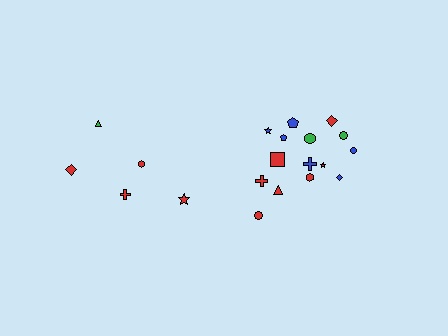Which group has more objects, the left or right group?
The right group.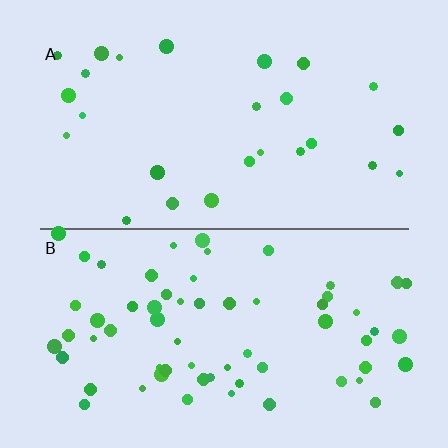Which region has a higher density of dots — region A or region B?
B (the bottom).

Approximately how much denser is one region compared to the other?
Approximately 2.5× — region B over region A.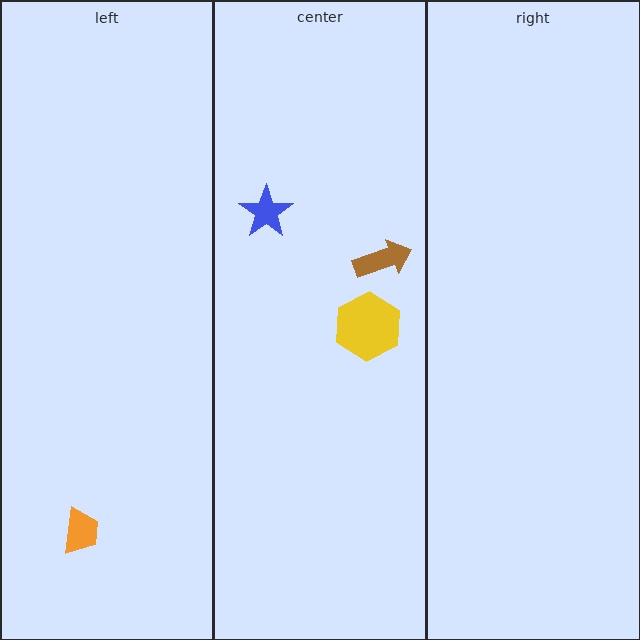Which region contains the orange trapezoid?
The left region.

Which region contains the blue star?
The center region.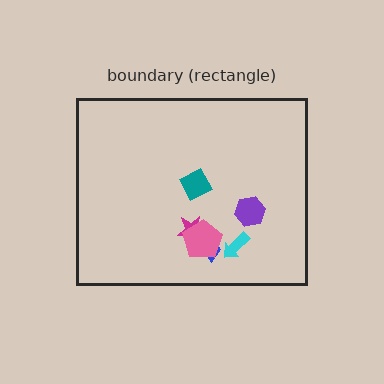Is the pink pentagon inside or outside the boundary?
Inside.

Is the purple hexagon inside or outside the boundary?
Inside.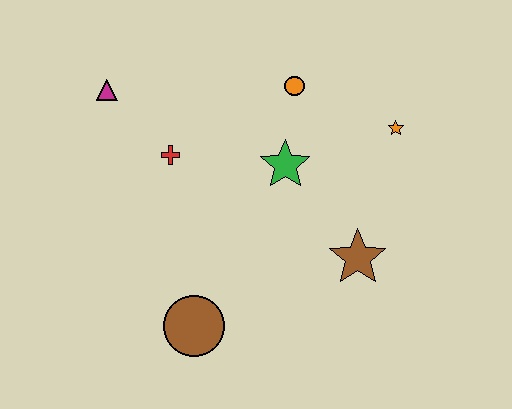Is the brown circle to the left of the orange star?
Yes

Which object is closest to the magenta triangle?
The red cross is closest to the magenta triangle.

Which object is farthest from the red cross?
The orange star is farthest from the red cross.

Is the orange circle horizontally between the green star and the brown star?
Yes